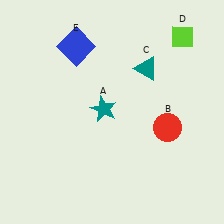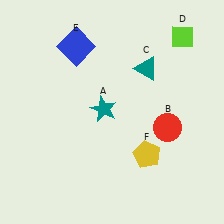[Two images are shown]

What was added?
A yellow pentagon (F) was added in Image 2.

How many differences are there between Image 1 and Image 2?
There is 1 difference between the two images.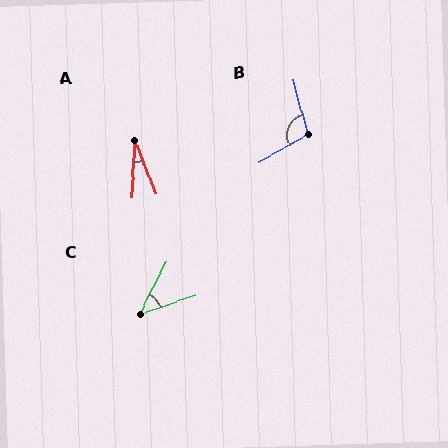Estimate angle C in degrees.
Approximately 45 degrees.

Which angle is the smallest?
A, at approximately 23 degrees.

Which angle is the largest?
B, at approximately 104 degrees.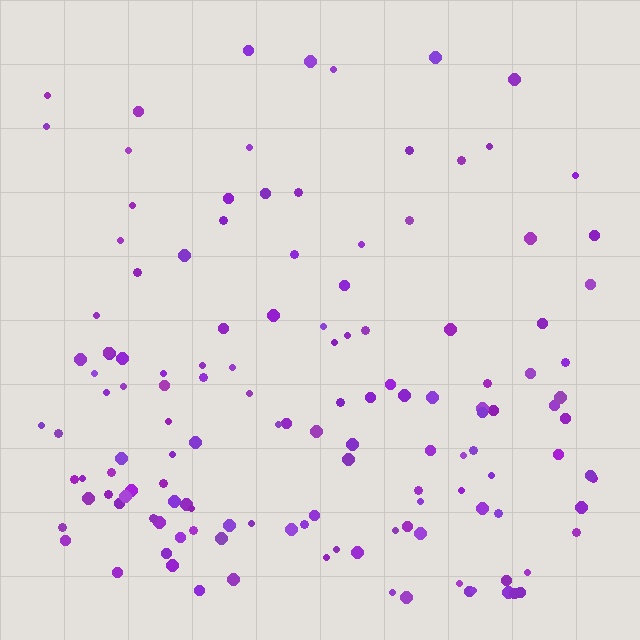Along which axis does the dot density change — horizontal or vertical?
Vertical.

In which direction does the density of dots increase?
From top to bottom, with the bottom side densest.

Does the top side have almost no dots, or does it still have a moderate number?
Still a moderate number, just noticeably fewer than the bottom.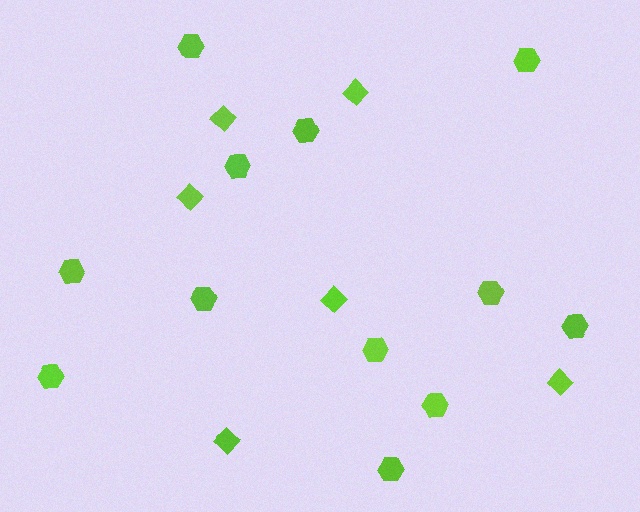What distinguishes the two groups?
There are 2 groups: one group of hexagons (12) and one group of diamonds (6).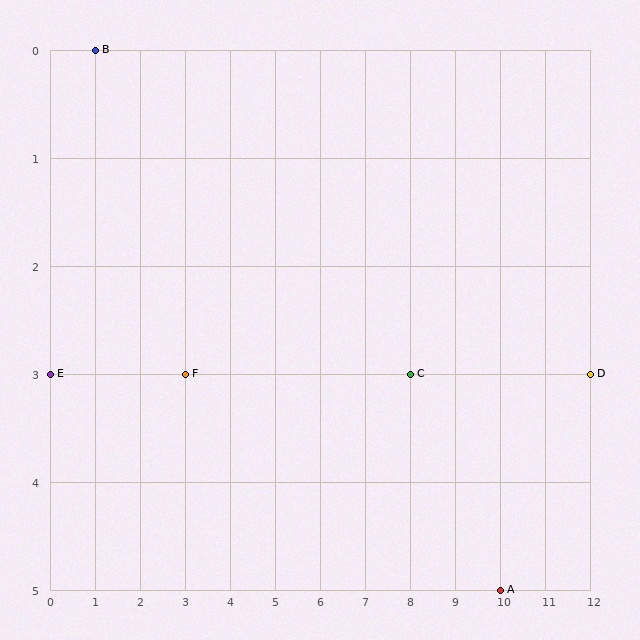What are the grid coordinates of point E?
Point E is at grid coordinates (0, 3).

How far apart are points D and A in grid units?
Points D and A are 2 columns and 2 rows apart (about 2.8 grid units diagonally).